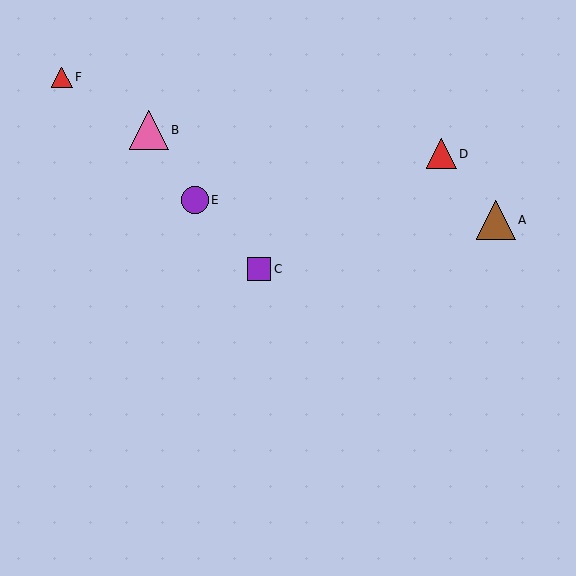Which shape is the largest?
The pink triangle (labeled B) is the largest.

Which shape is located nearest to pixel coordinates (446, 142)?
The red triangle (labeled D) at (442, 154) is nearest to that location.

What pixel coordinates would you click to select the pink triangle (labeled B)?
Click at (149, 130) to select the pink triangle B.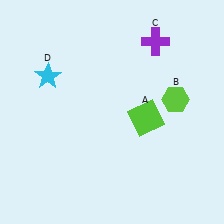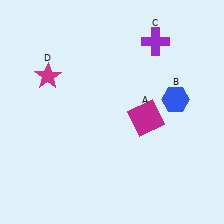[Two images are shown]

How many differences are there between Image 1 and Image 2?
There are 3 differences between the two images.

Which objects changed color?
A changed from lime to magenta. B changed from lime to blue. D changed from cyan to magenta.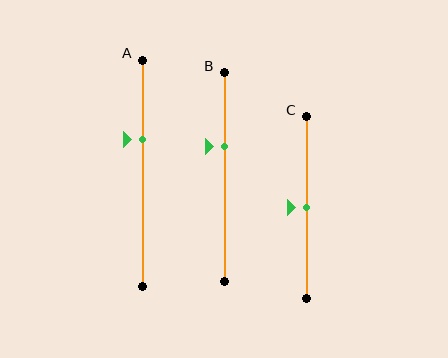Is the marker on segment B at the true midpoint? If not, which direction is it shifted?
No, the marker on segment B is shifted upward by about 15% of the segment length.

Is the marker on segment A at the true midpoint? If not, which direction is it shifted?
No, the marker on segment A is shifted upward by about 15% of the segment length.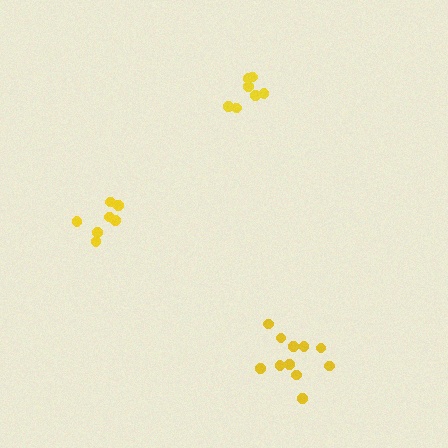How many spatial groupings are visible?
There are 3 spatial groupings.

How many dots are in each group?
Group 1: 7 dots, Group 2: 11 dots, Group 3: 7 dots (25 total).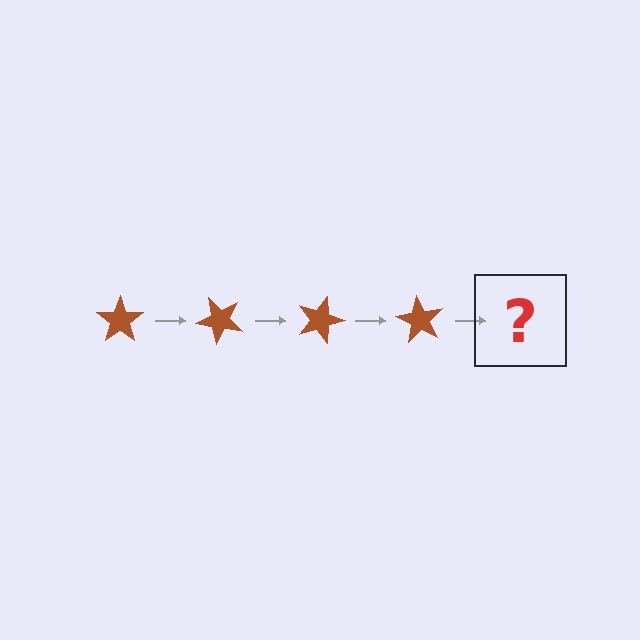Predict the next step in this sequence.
The next step is a brown star rotated 180 degrees.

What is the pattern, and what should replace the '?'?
The pattern is that the star rotates 45 degrees each step. The '?' should be a brown star rotated 180 degrees.